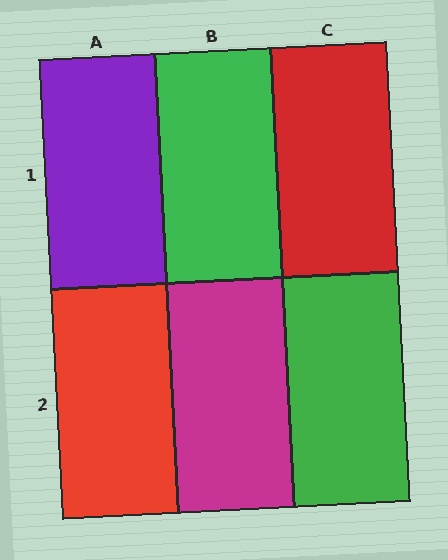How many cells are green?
2 cells are green.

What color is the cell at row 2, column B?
Magenta.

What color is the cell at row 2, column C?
Green.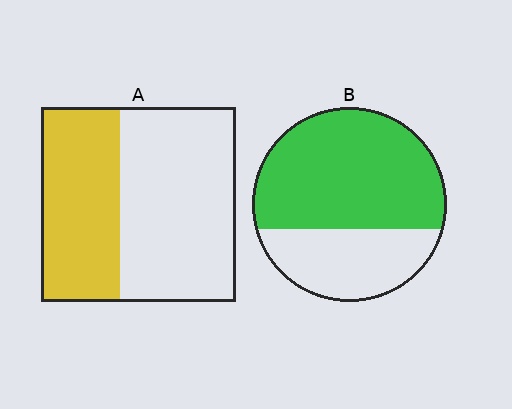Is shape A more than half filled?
No.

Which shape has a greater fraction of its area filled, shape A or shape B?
Shape B.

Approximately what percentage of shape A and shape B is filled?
A is approximately 40% and B is approximately 65%.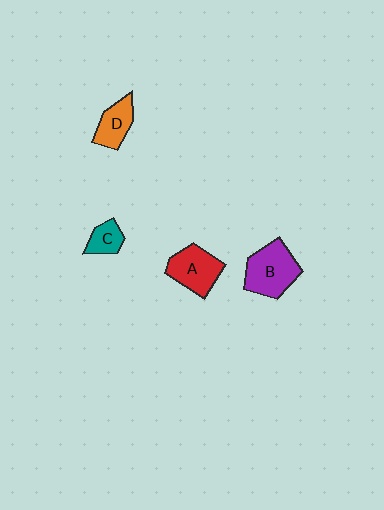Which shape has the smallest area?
Shape C (teal).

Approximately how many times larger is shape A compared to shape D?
Approximately 1.3 times.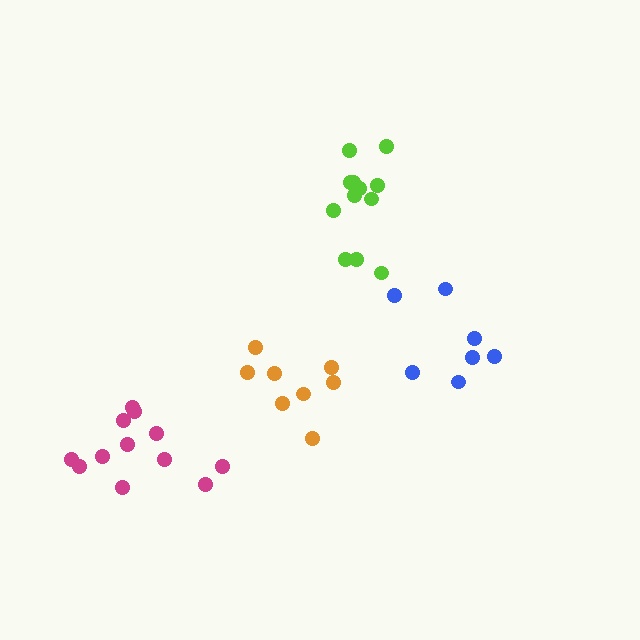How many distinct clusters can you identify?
There are 4 distinct clusters.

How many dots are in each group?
Group 1: 12 dots, Group 2: 8 dots, Group 3: 12 dots, Group 4: 7 dots (39 total).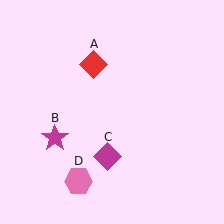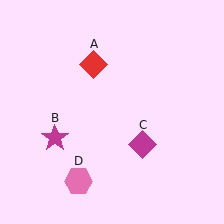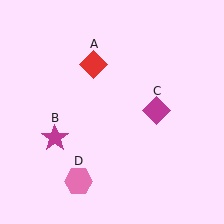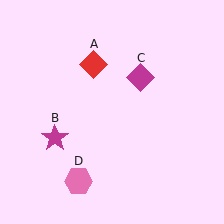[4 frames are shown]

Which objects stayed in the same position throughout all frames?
Red diamond (object A) and magenta star (object B) and pink hexagon (object D) remained stationary.